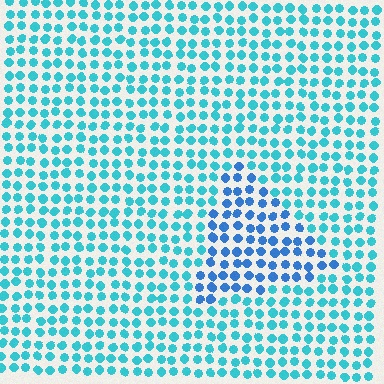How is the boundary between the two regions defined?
The boundary is defined purely by a slight shift in hue (about 30 degrees). Spacing, size, and orientation are identical on both sides.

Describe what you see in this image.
The image is filled with small cyan elements in a uniform arrangement. A triangle-shaped region is visible where the elements are tinted to a slightly different hue, forming a subtle color boundary.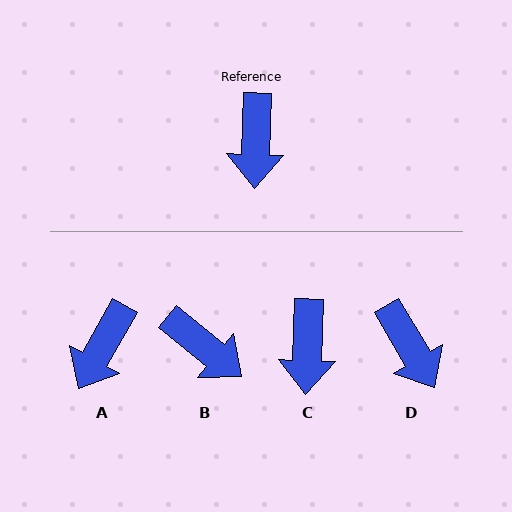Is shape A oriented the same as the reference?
No, it is off by about 27 degrees.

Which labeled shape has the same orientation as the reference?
C.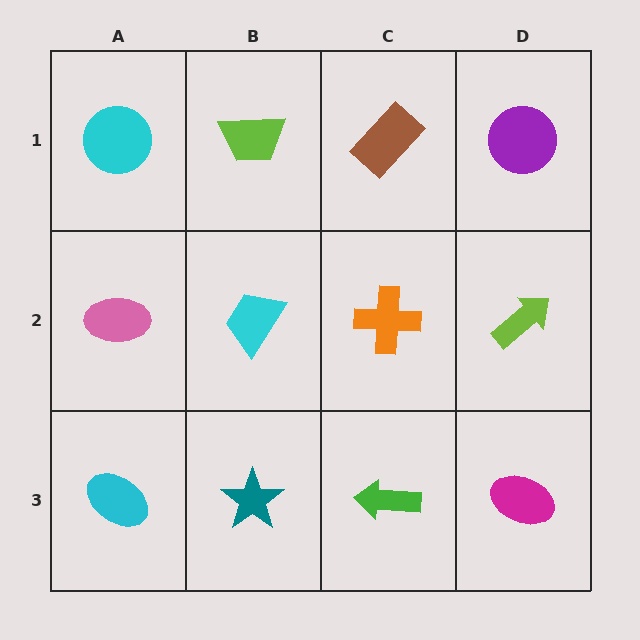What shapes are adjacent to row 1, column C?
An orange cross (row 2, column C), a lime trapezoid (row 1, column B), a purple circle (row 1, column D).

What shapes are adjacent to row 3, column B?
A cyan trapezoid (row 2, column B), a cyan ellipse (row 3, column A), a green arrow (row 3, column C).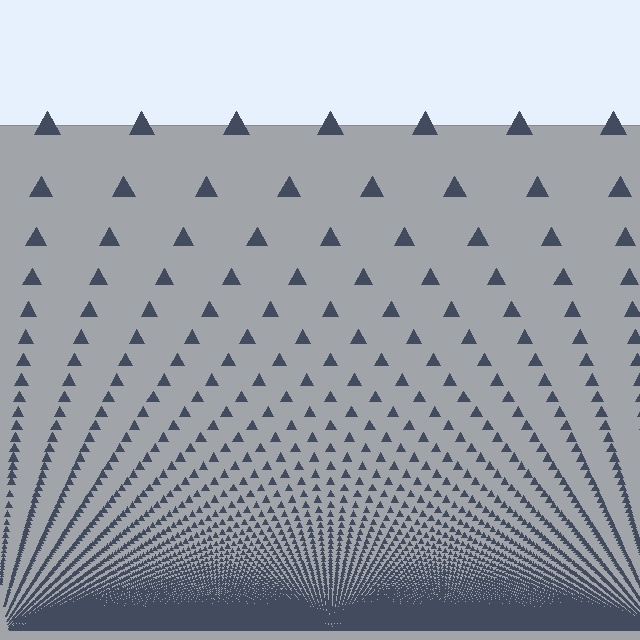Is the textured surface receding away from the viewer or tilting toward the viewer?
The surface appears to tilt toward the viewer. Texture elements get larger and sparser toward the top.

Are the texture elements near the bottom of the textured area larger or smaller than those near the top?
Smaller. The gradient is inverted — elements near the bottom are smaller and denser.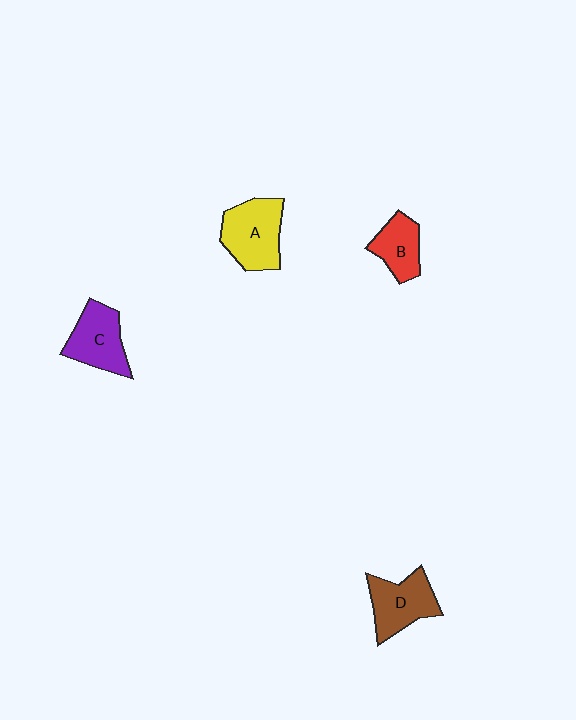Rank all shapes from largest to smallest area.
From largest to smallest: A (yellow), D (brown), C (purple), B (red).